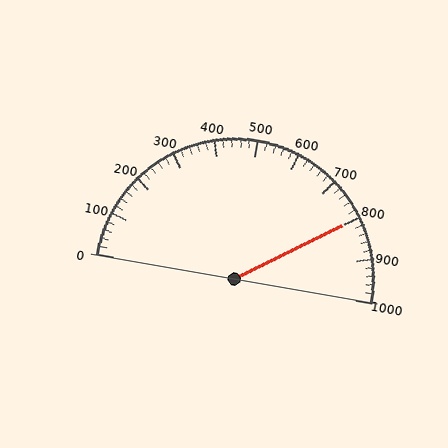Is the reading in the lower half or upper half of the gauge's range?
The reading is in the upper half of the range (0 to 1000).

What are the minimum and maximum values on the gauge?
The gauge ranges from 0 to 1000.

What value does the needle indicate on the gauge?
The needle indicates approximately 800.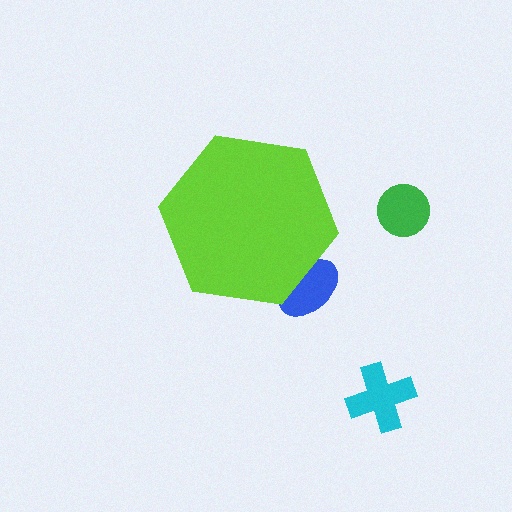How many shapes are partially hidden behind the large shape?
1 shape is partially hidden.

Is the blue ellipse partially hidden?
Yes, the blue ellipse is partially hidden behind the lime hexagon.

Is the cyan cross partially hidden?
No, the cyan cross is fully visible.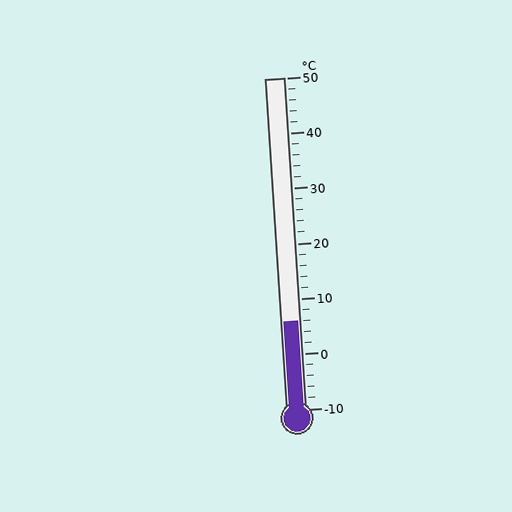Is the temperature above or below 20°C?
The temperature is below 20°C.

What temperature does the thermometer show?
The thermometer shows approximately 6°C.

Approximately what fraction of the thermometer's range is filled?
The thermometer is filled to approximately 25% of its range.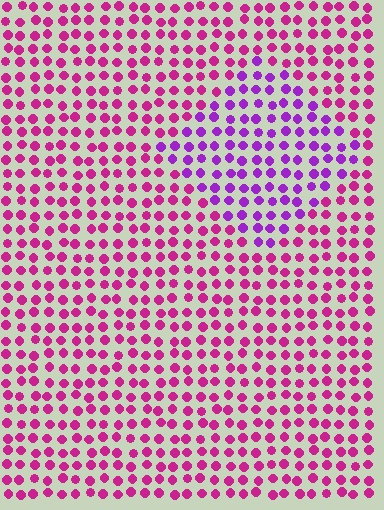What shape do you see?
I see a diamond.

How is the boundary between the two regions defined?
The boundary is defined purely by a slight shift in hue (about 36 degrees). Spacing, size, and orientation are identical on both sides.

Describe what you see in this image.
The image is filled with small magenta elements in a uniform arrangement. A diamond-shaped region is visible where the elements are tinted to a slightly different hue, forming a subtle color boundary.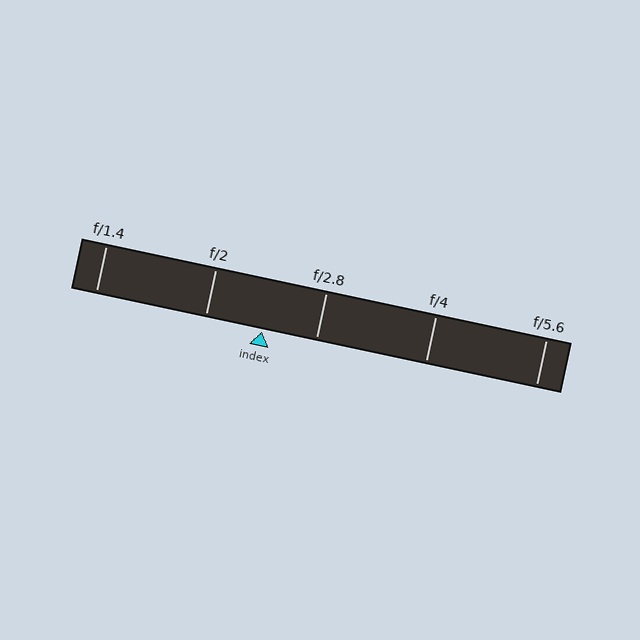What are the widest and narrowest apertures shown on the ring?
The widest aperture shown is f/1.4 and the narrowest is f/5.6.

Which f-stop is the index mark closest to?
The index mark is closest to f/2.8.